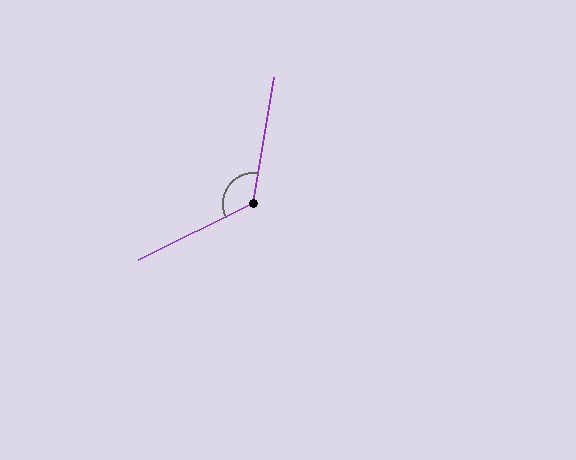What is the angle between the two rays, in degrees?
Approximately 126 degrees.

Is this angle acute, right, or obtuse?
It is obtuse.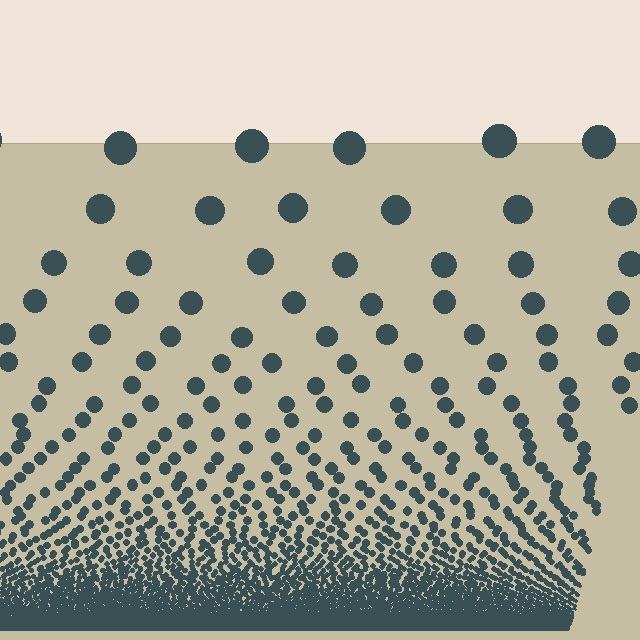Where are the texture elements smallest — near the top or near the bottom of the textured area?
Near the bottom.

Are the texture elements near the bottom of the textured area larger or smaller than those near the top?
Smaller. The gradient is inverted — elements near the bottom are smaller and denser.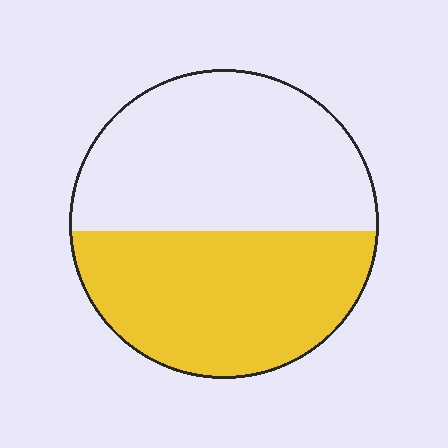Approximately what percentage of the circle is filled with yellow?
Approximately 45%.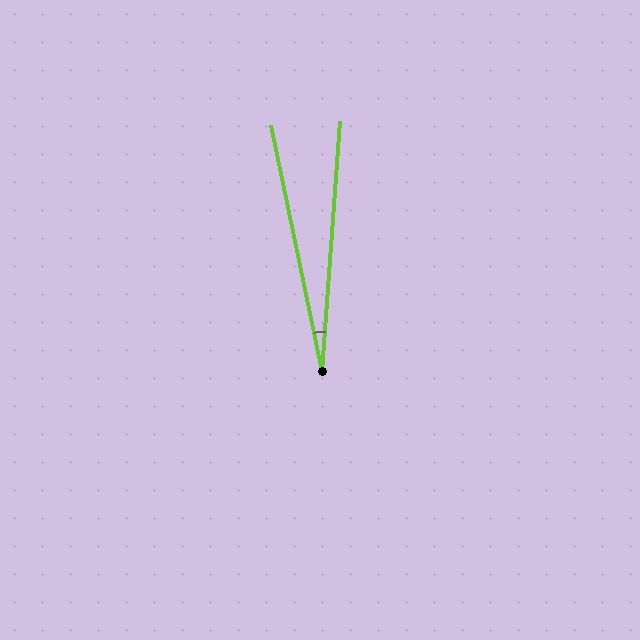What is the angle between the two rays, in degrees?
Approximately 16 degrees.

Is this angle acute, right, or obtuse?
It is acute.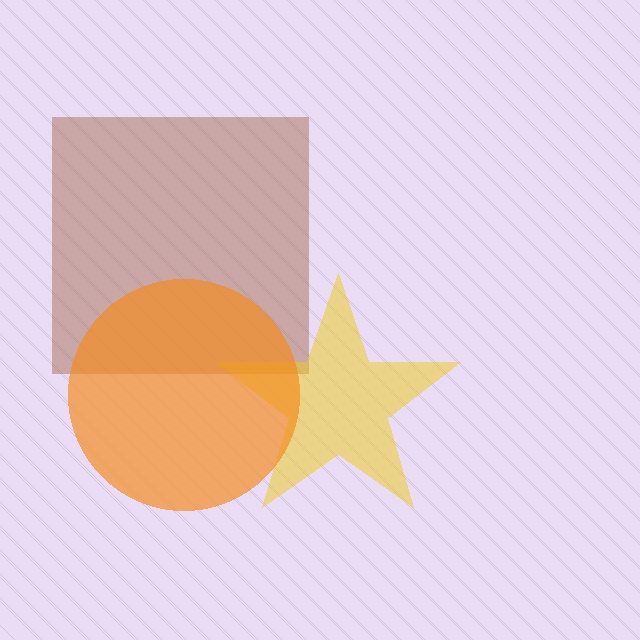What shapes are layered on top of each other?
The layered shapes are: a brown square, a yellow star, an orange circle.